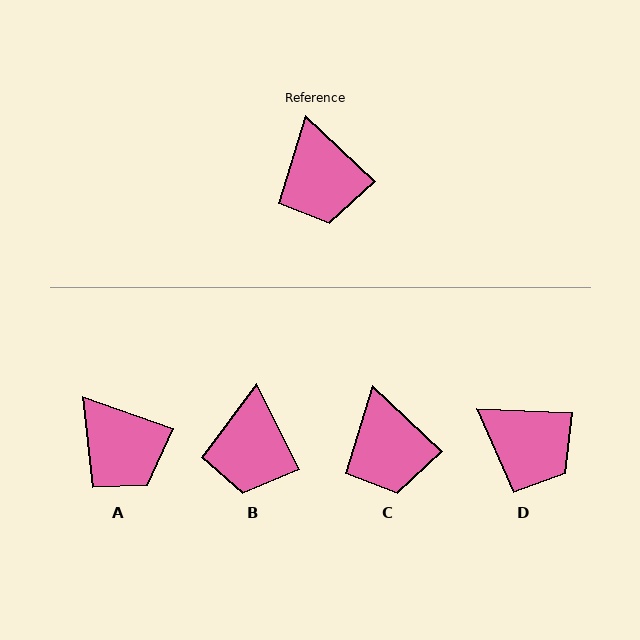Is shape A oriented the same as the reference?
No, it is off by about 23 degrees.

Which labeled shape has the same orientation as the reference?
C.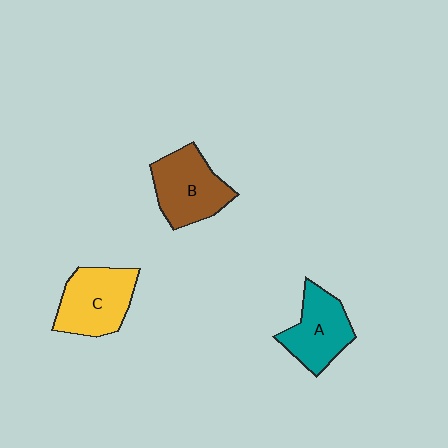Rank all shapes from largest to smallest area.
From largest to smallest: C (yellow), B (brown), A (teal).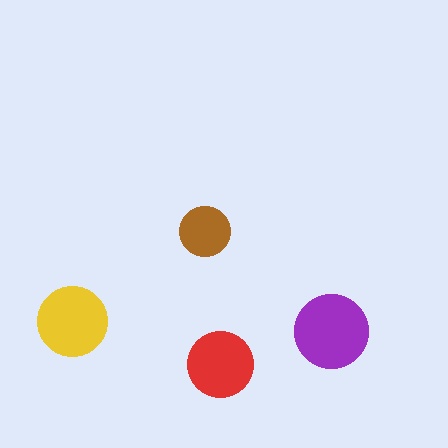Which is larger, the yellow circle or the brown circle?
The yellow one.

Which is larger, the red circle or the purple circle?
The purple one.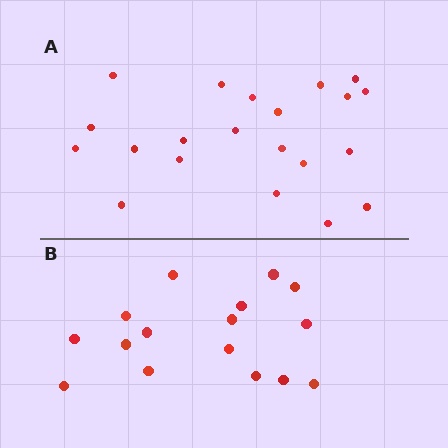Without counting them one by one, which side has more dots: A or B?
Region A (the top region) has more dots.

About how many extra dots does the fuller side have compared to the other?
Region A has about 5 more dots than region B.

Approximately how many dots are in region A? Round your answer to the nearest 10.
About 20 dots. (The exact count is 21, which rounds to 20.)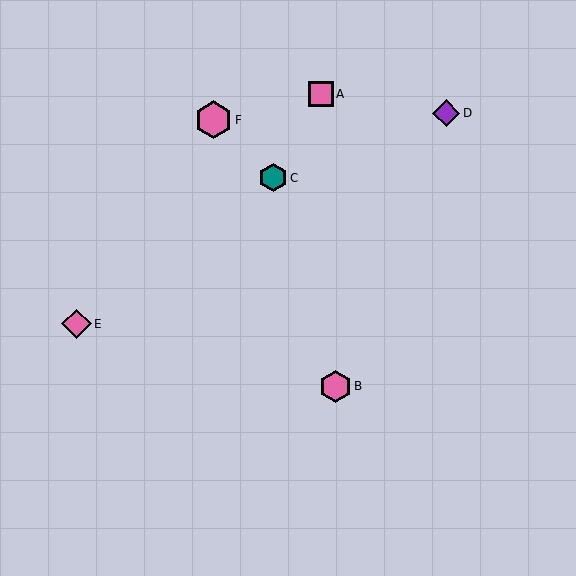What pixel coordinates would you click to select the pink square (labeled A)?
Click at (321, 94) to select the pink square A.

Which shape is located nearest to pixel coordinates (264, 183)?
The teal hexagon (labeled C) at (273, 178) is nearest to that location.